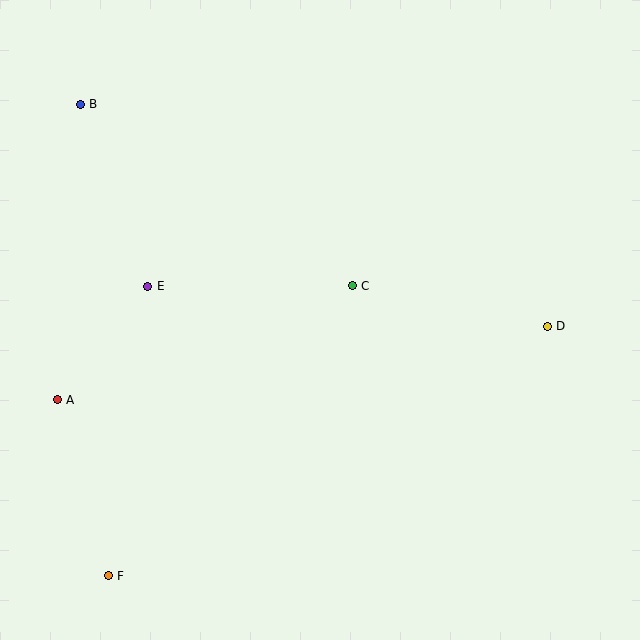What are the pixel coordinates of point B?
Point B is at (80, 104).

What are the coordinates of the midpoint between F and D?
The midpoint between F and D is at (328, 451).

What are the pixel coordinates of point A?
Point A is at (57, 400).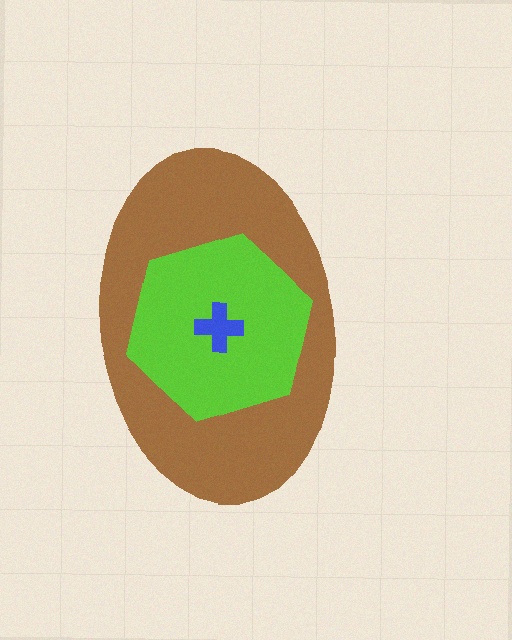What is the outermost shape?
The brown ellipse.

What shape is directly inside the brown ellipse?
The lime hexagon.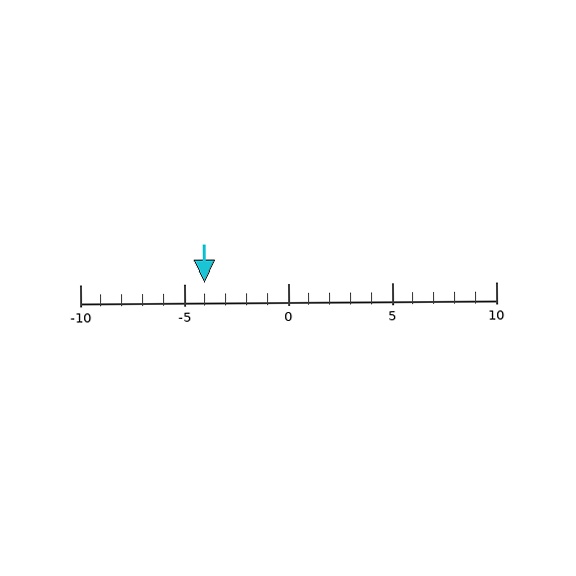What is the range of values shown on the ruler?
The ruler shows values from -10 to 10.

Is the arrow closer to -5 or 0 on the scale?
The arrow is closer to -5.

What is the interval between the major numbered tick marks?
The major tick marks are spaced 5 units apart.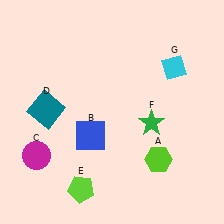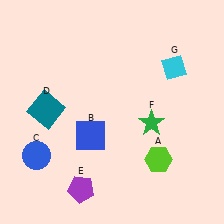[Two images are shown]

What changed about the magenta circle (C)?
In Image 1, C is magenta. In Image 2, it changed to blue.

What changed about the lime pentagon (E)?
In Image 1, E is lime. In Image 2, it changed to purple.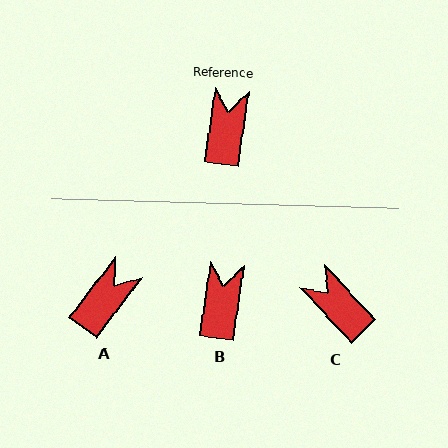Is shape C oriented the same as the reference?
No, it is off by about 51 degrees.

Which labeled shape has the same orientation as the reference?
B.